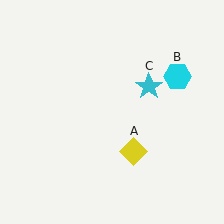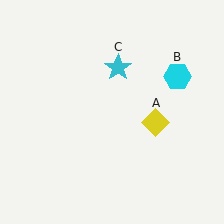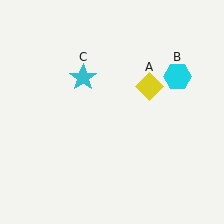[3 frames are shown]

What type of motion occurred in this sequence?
The yellow diamond (object A), cyan star (object C) rotated counterclockwise around the center of the scene.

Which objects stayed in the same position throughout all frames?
Cyan hexagon (object B) remained stationary.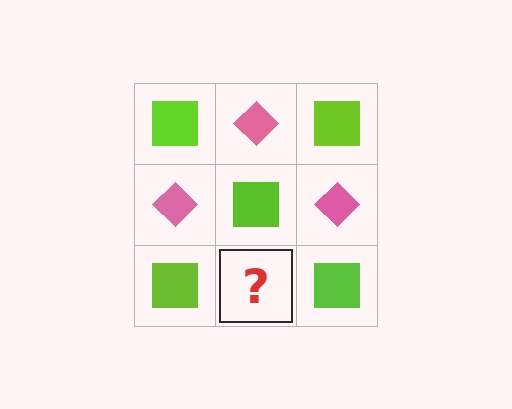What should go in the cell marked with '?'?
The missing cell should contain a pink diamond.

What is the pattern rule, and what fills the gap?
The rule is that it alternates lime square and pink diamond in a checkerboard pattern. The gap should be filled with a pink diamond.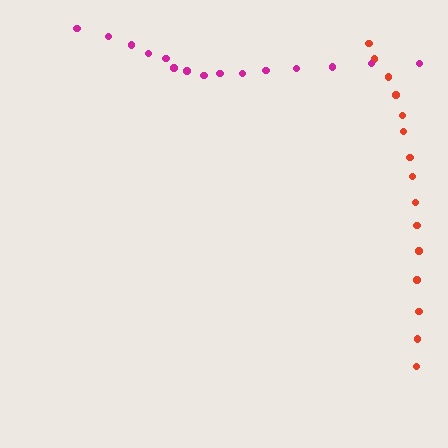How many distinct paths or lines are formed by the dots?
There are 2 distinct paths.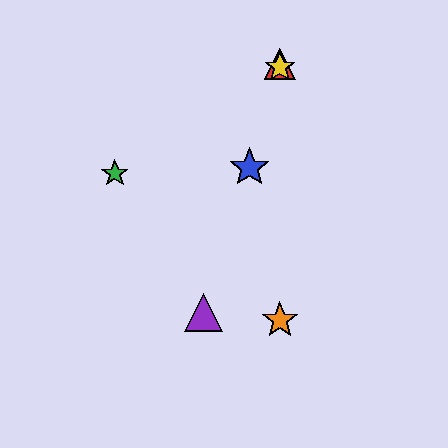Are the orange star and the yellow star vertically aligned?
Yes, both are at x≈280.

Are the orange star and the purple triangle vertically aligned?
No, the orange star is at x≈280 and the purple triangle is at x≈203.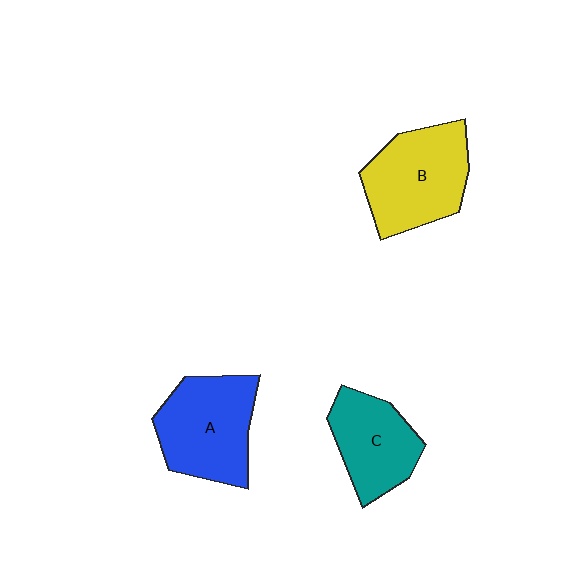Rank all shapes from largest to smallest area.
From largest to smallest: B (yellow), A (blue), C (teal).